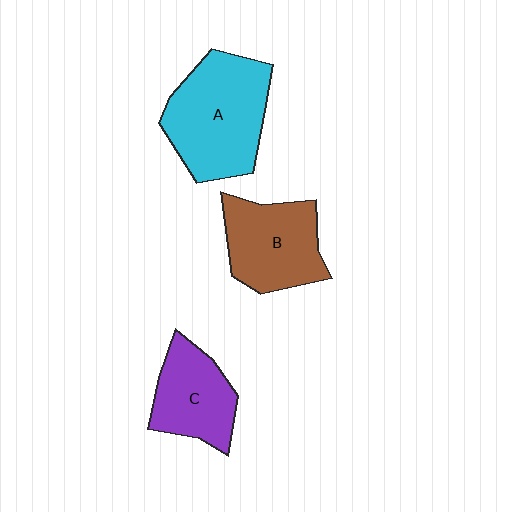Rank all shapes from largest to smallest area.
From largest to smallest: A (cyan), B (brown), C (purple).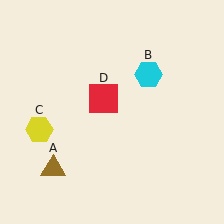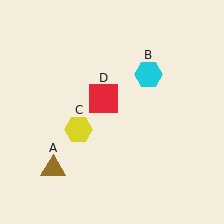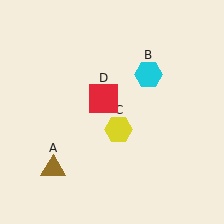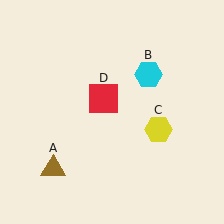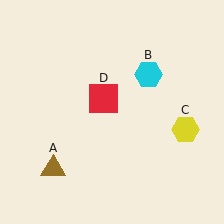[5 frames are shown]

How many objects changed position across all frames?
1 object changed position: yellow hexagon (object C).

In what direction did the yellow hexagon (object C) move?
The yellow hexagon (object C) moved right.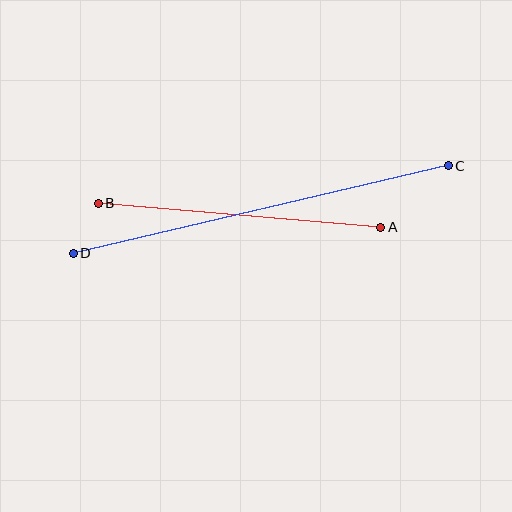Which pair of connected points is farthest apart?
Points C and D are farthest apart.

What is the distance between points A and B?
The distance is approximately 284 pixels.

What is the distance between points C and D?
The distance is approximately 385 pixels.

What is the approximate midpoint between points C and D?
The midpoint is at approximately (261, 209) pixels.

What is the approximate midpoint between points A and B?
The midpoint is at approximately (240, 215) pixels.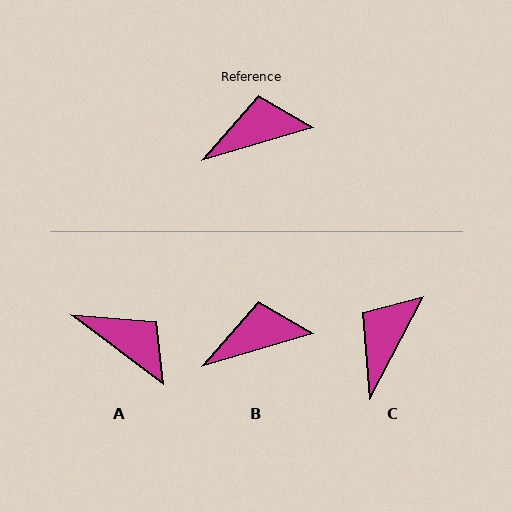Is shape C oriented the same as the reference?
No, it is off by about 46 degrees.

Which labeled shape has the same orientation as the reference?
B.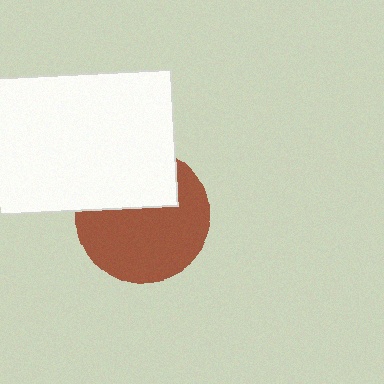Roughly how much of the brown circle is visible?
About half of it is visible (roughly 65%).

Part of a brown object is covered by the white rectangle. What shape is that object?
It is a circle.